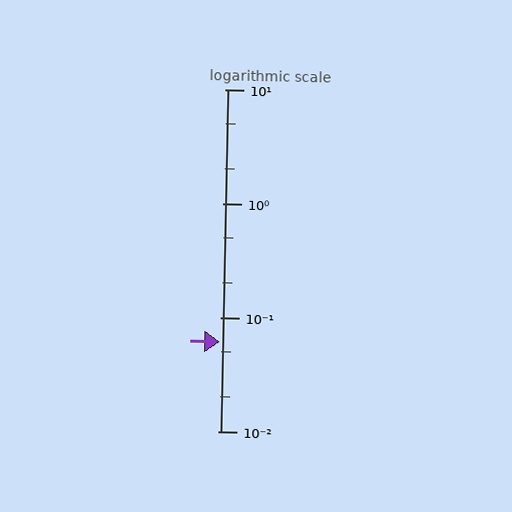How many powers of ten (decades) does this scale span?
The scale spans 3 decades, from 0.01 to 10.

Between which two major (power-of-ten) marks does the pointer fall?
The pointer is between 0.01 and 0.1.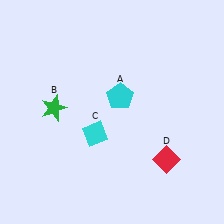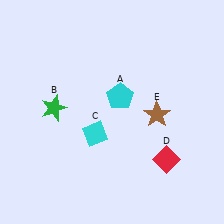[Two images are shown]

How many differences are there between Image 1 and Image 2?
There is 1 difference between the two images.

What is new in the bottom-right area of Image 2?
A brown star (E) was added in the bottom-right area of Image 2.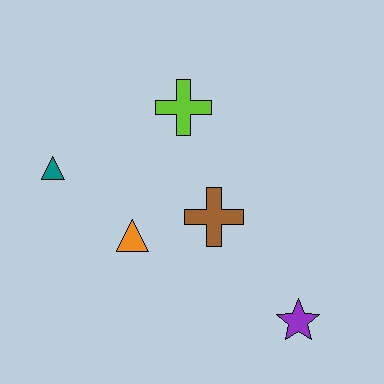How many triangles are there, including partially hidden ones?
There are 2 triangles.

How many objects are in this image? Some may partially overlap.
There are 5 objects.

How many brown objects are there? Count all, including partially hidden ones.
There is 1 brown object.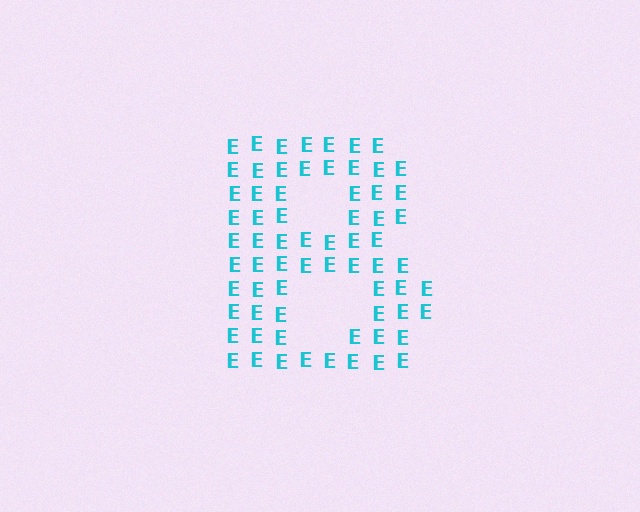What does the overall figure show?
The overall figure shows the letter B.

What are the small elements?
The small elements are letter E's.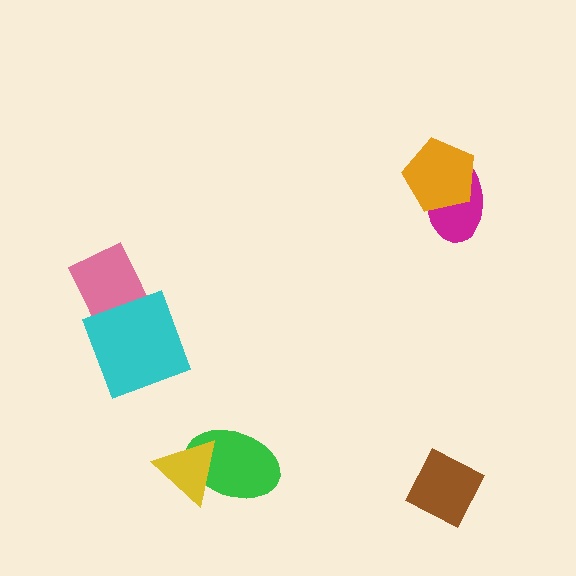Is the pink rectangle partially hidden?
Yes, it is partially covered by another shape.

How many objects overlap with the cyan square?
1 object overlaps with the cyan square.